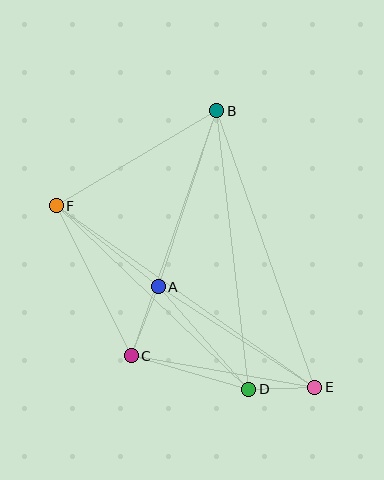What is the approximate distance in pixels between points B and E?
The distance between B and E is approximately 294 pixels.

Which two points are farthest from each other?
Points E and F are farthest from each other.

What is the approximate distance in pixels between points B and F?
The distance between B and F is approximately 187 pixels.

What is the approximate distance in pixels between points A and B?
The distance between A and B is approximately 185 pixels.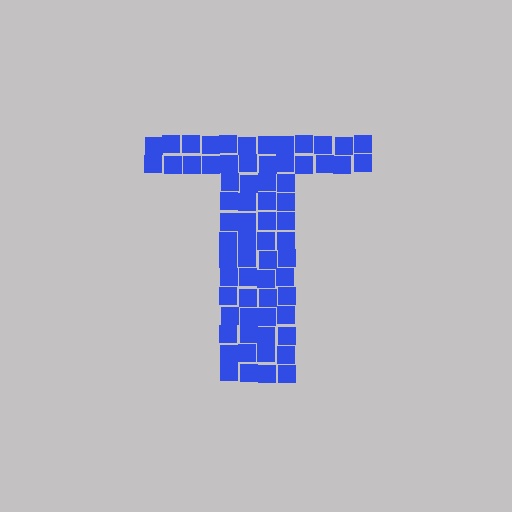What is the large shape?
The large shape is the letter T.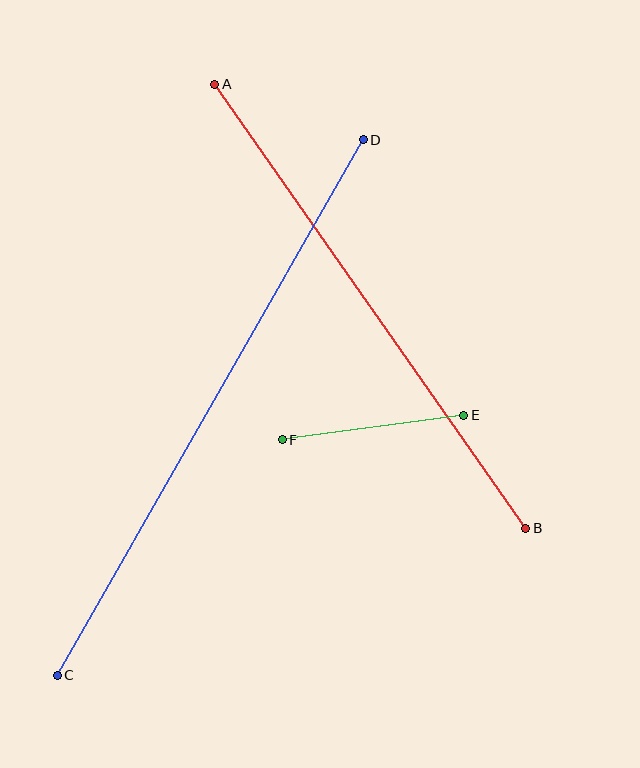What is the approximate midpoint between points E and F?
The midpoint is at approximately (373, 427) pixels.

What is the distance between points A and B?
The distance is approximately 542 pixels.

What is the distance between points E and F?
The distance is approximately 183 pixels.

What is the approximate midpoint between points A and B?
The midpoint is at approximately (370, 306) pixels.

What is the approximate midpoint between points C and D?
The midpoint is at approximately (210, 408) pixels.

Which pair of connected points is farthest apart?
Points C and D are farthest apart.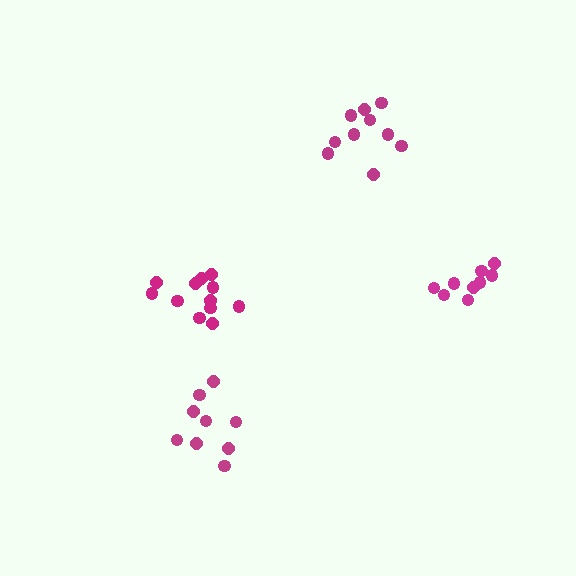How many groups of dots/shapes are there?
There are 4 groups.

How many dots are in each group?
Group 1: 10 dots, Group 2: 9 dots, Group 3: 9 dots, Group 4: 12 dots (40 total).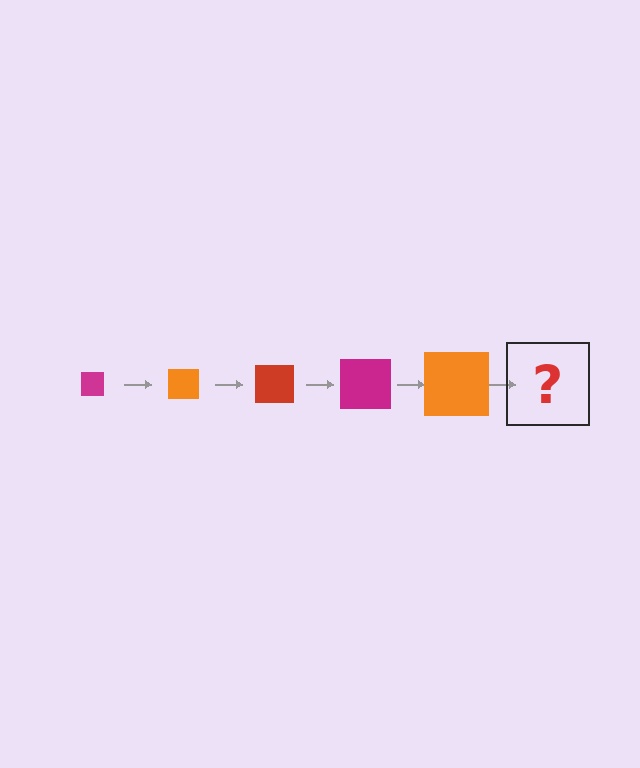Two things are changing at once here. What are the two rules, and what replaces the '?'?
The two rules are that the square grows larger each step and the color cycles through magenta, orange, and red. The '?' should be a red square, larger than the previous one.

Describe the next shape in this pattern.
It should be a red square, larger than the previous one.